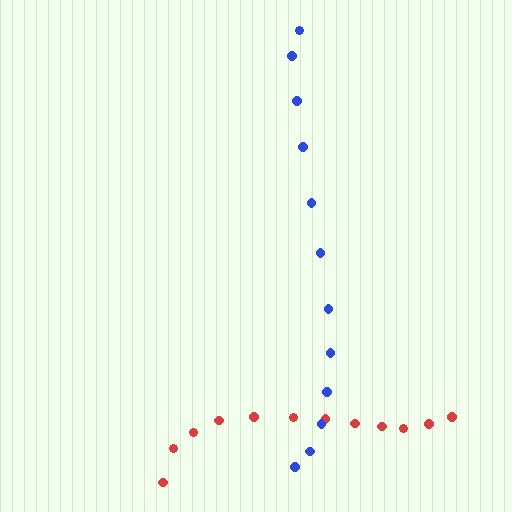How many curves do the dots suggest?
There are 2 distinct paths.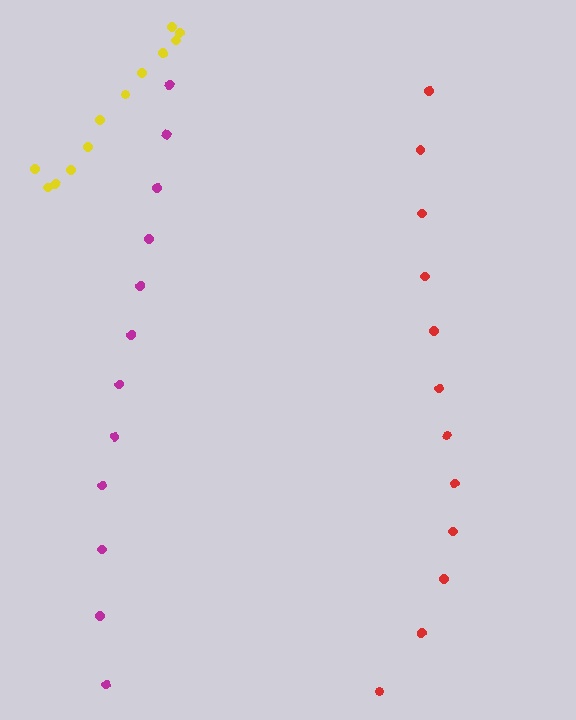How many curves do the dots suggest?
There are 3 distinct paths.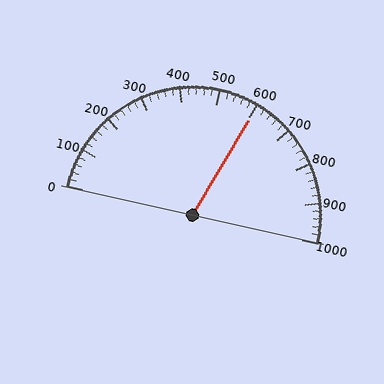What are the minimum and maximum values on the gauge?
The gauge ranges from 0 to 1000.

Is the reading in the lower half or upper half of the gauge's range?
The reading is in the upper half of the range (0 to 1000).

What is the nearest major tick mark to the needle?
The nearest major tick mark is 600.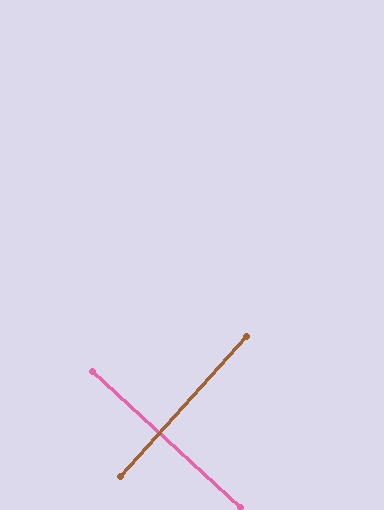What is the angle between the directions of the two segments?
Approximately 89 degrees.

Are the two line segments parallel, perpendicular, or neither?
Perpendicular — they meet at approximately 89°.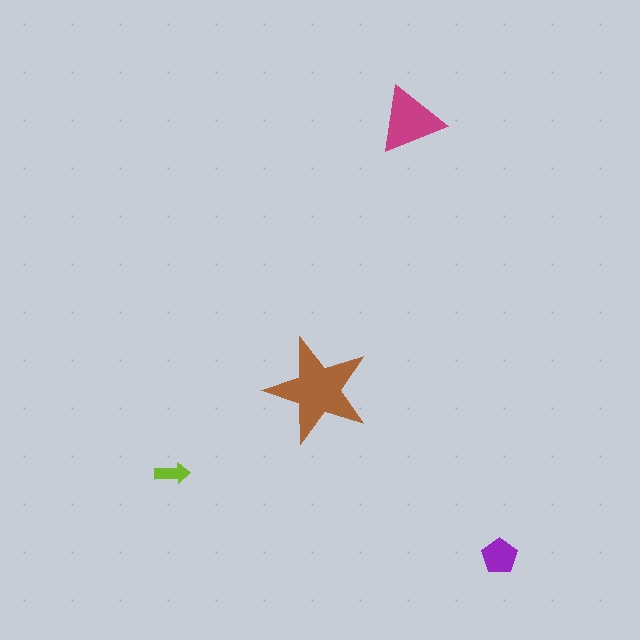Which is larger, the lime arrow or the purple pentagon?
The purple pentagon.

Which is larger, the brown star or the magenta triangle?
The brown star.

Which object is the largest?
The brown star.